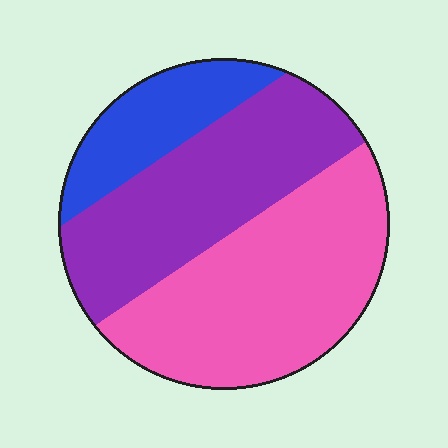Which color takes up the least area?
Blue, at roughly 15%.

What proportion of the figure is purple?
Purple takes up about three eighths (3/8) of the figure.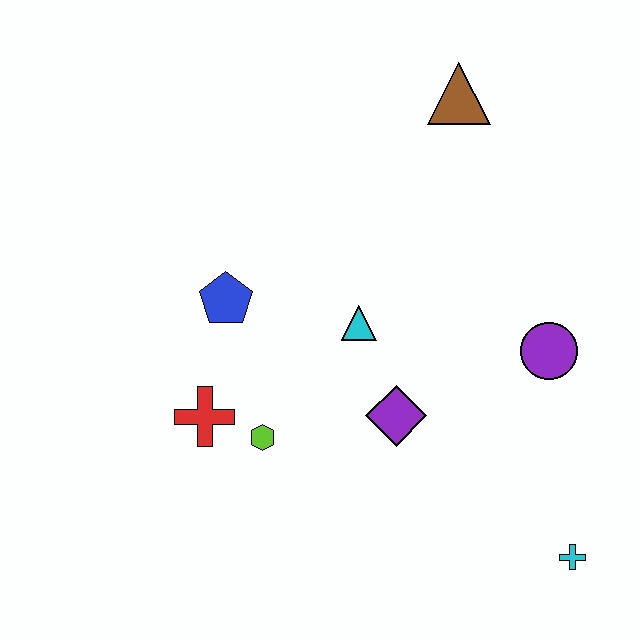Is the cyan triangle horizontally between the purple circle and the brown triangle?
No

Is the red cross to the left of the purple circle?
Yes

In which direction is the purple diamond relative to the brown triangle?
The purple diamond is below the brown triangle.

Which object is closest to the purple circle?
The purple diamond is closest to the purple circle.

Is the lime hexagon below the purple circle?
Yes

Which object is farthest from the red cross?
The brown triangle is farthest from the red cross.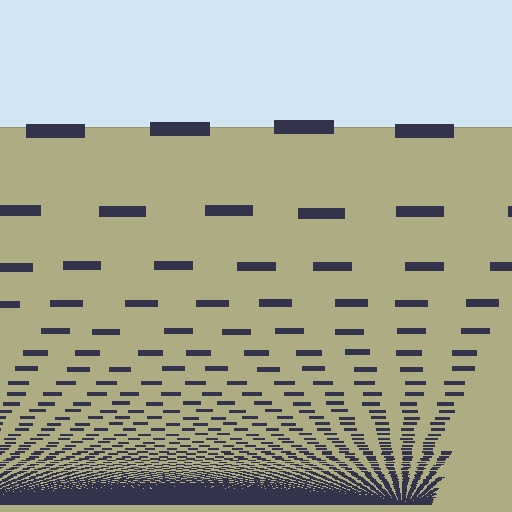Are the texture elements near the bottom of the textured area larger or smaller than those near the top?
Smaller. The gradient is inverted — elements near the bottom are smaller and denser.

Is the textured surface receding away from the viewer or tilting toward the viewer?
The surface appears to tilt toward the viewer. Texture elements get larger and sparser toward the top.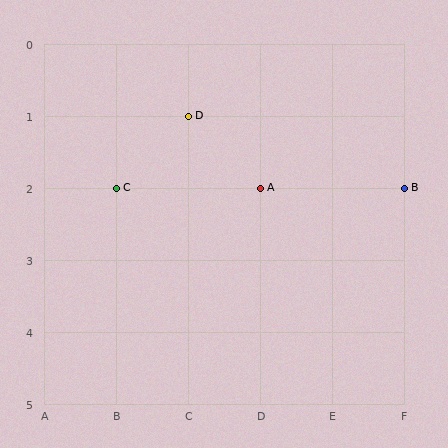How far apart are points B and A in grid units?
Points B and A are 2 columns apart.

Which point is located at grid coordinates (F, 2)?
Point B is at (F, 2).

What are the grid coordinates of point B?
Point B is at grid coordinates (F, 2).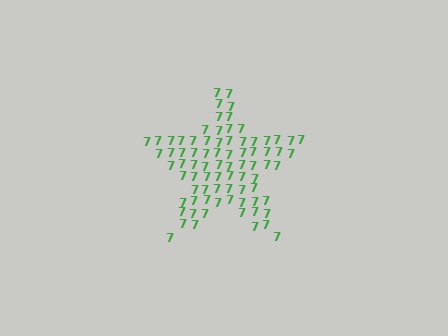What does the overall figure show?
The overall figure shows a star.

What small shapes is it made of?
It is made of small digit 7's.